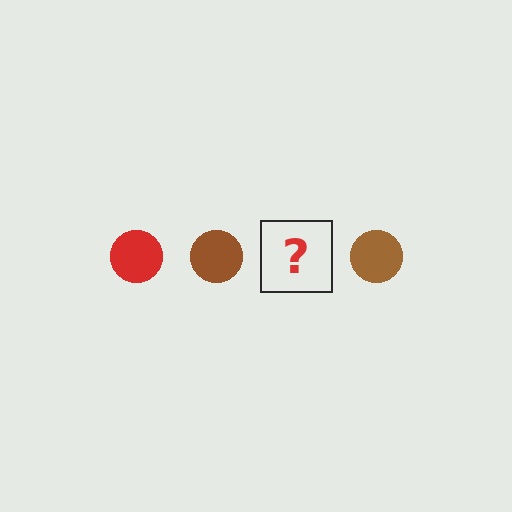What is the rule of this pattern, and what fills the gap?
The rule is that the pattern cycles through red, brown circles. The gap should be filled with a red circle.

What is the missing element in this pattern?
The missing element is a red circle.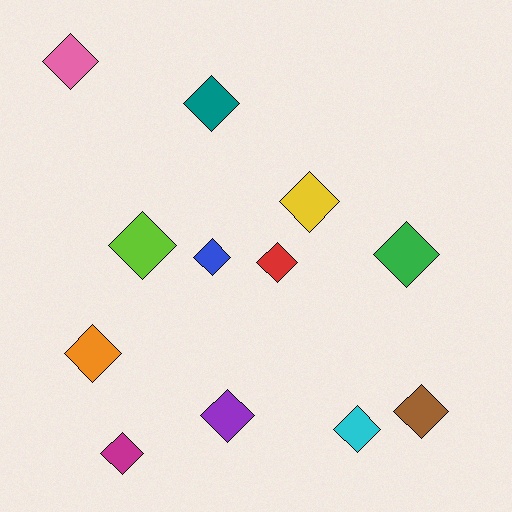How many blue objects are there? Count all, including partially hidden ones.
There is 1 blue object.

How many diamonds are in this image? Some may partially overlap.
There are 12 diamonds.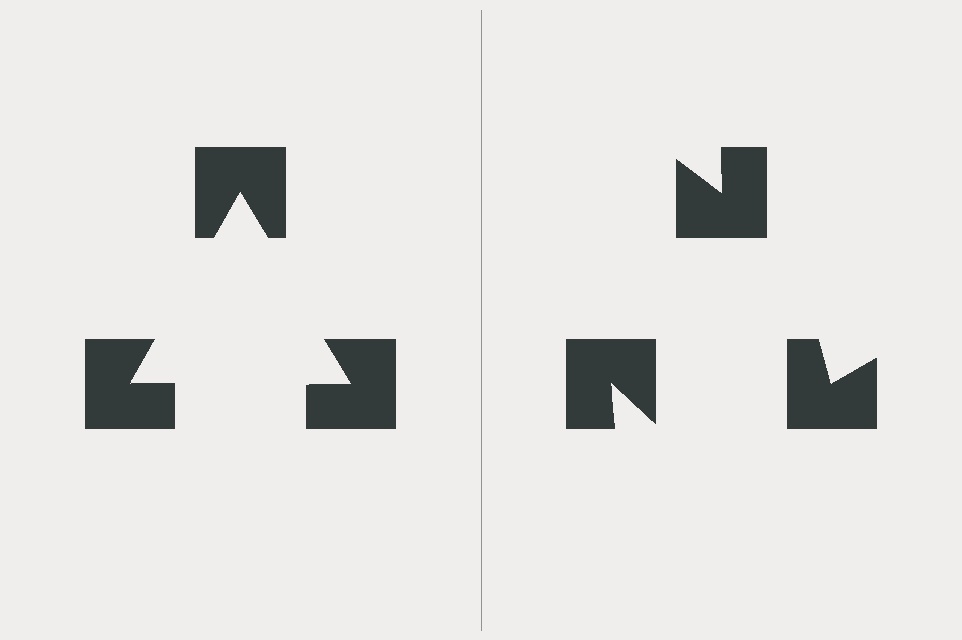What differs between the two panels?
The notched squares are positioned identically on both sides; only the wedge orientations differ. On the left they align to a triangle; on the right they are misaligned.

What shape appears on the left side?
An illusory triangle.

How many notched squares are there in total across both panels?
6 — 3 on each side.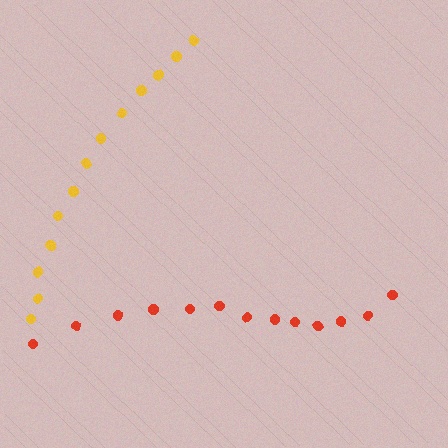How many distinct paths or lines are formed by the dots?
There are 2 distinct paths.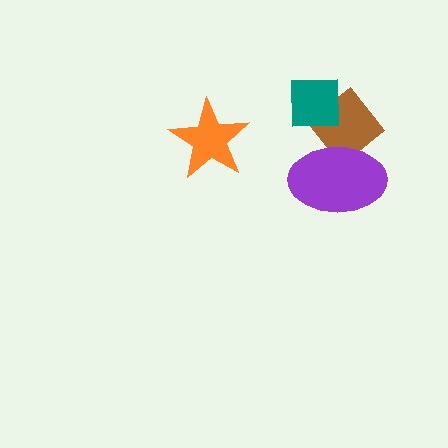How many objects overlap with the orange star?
0 objects overlap with the orange star.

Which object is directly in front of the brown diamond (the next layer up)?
The purple ellipse is directly in front of the brown diamond.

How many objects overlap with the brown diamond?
2 objects overlap with the brown diamond.